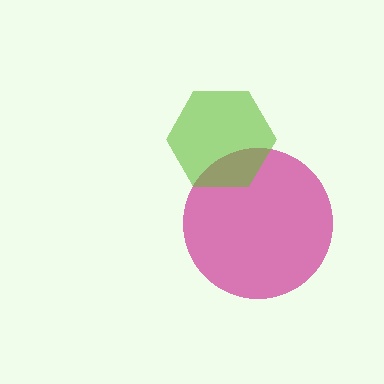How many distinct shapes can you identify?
There are 2 distinct shapes: a magenta circle, a lime hexagon.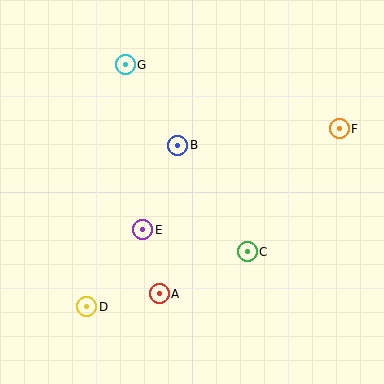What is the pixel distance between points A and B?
The distance between A and B is 150 pixels.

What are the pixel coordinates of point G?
Point G is at (125, 65).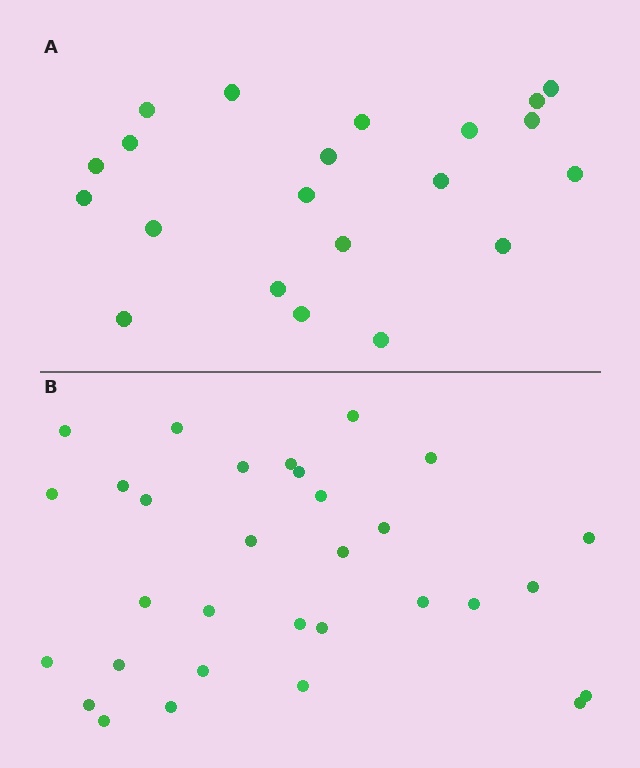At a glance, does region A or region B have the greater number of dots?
Region B (the bottom region) has more dots.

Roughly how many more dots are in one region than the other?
Region B has roughly 10 or so more dots than region A.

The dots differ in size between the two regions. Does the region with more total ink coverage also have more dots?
No. Region A has more total ink coverage because its dots are larger, but region B actually contains more individual dots. Total area can be misleading — the number of items is what matters here.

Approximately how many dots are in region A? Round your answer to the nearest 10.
About 20 dots. (The exact count is 21, which rounds to 20.)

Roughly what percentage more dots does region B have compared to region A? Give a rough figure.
About 50% more.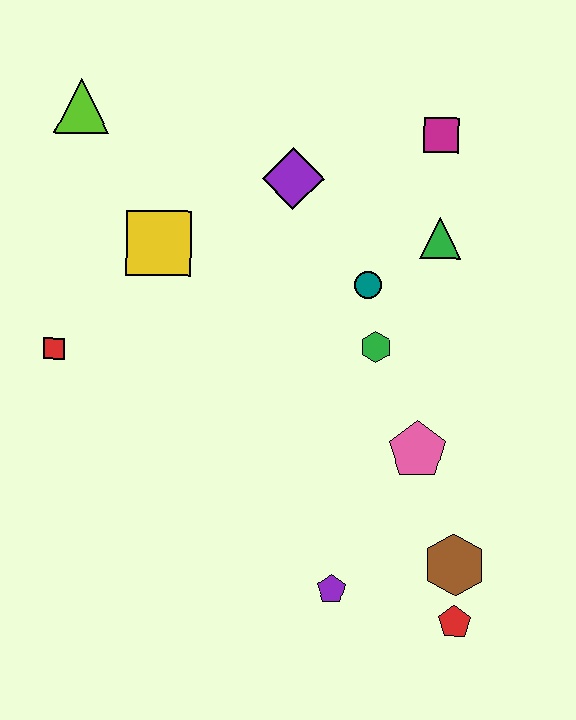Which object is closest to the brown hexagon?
The red pentagon is closest to the brown hexagon.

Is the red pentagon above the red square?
No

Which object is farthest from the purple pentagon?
The lime triangle is farthest from the purple pentagon.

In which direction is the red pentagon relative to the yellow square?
The red pentagon is below the yellow square.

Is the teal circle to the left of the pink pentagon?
Yes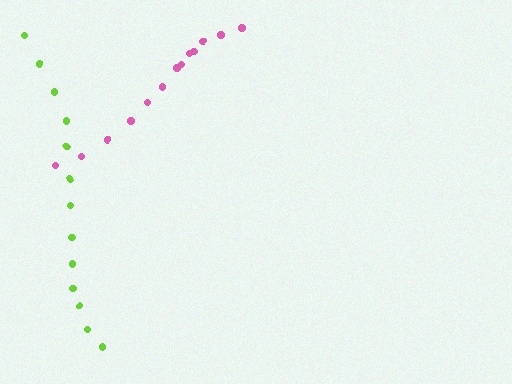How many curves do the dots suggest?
There are 2 distinct paths.